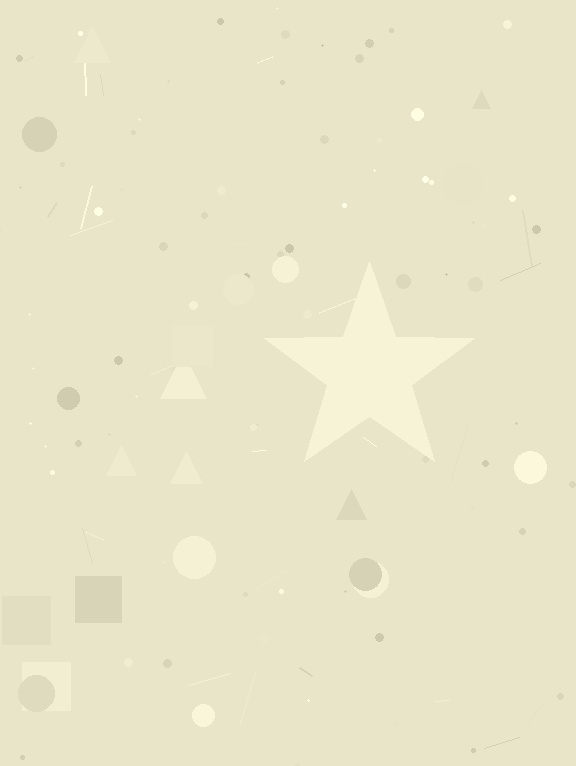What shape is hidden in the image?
A star is hidden in the image.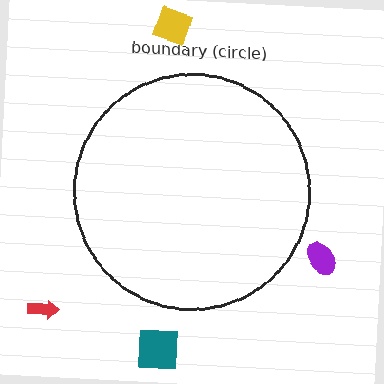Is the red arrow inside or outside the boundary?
Outside.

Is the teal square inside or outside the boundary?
Outside.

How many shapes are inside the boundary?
0 inside, 4 outside.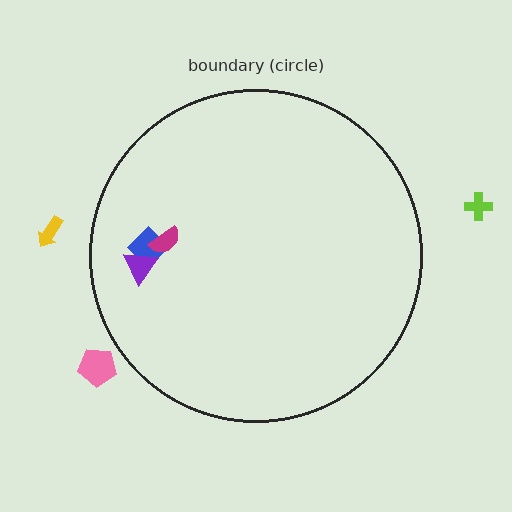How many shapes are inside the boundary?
3 inside, 3 outside.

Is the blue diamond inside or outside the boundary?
Inside.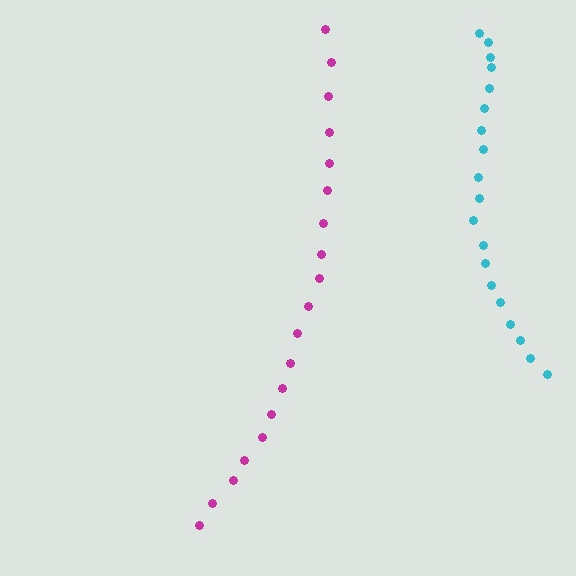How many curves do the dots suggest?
There are 2 distinct paths.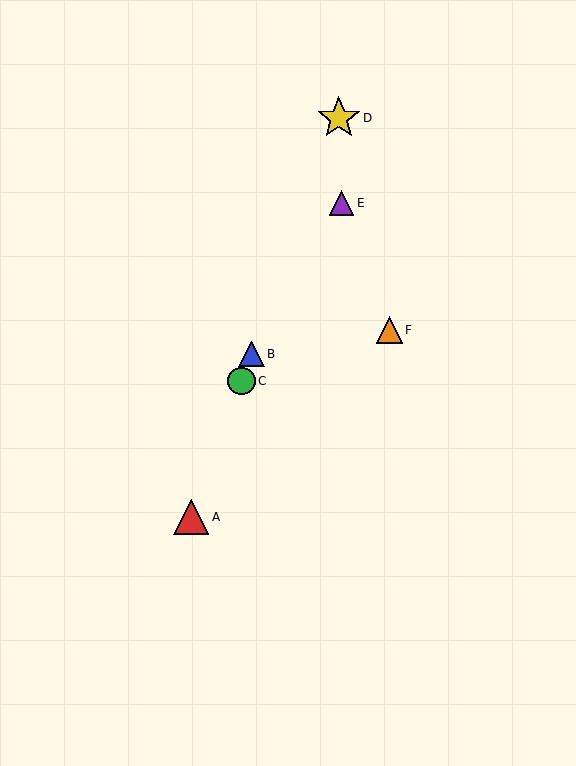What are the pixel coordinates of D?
Object D is at (339, 118).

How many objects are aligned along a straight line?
4 objects (A, B, C, D) are aligned along a straight line.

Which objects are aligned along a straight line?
Objects A, B, C, D are aligned along a straight line.